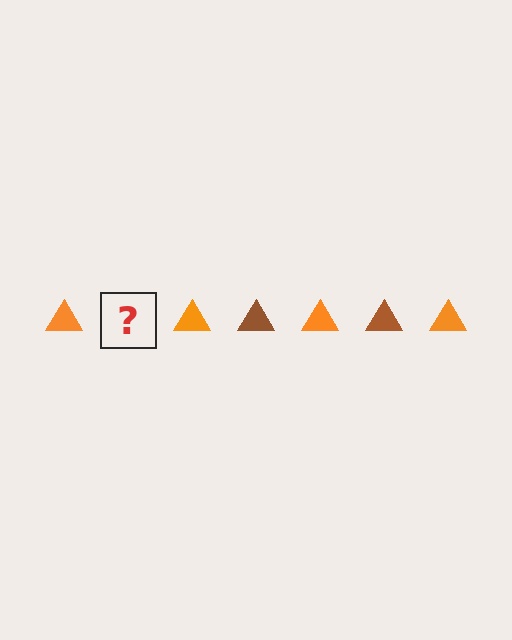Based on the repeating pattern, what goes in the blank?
The blank should be a brown triangle.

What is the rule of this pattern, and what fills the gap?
The rule is that the pattern cycles through orange, brown triangles. The gap should be filled with a brown triangle.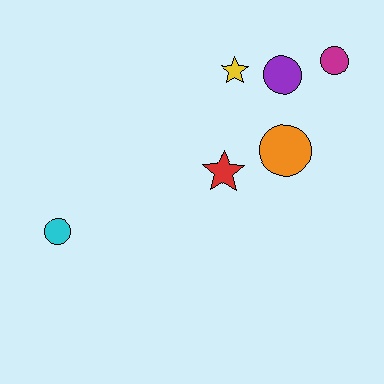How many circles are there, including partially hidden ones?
There are 4 circles.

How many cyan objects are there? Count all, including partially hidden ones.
There is 1 cyan object.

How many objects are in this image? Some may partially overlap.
There are 6 objects.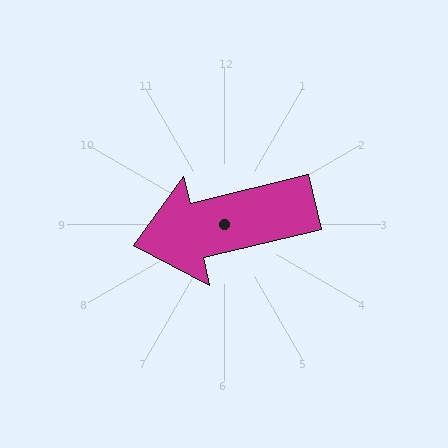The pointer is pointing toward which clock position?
Roughly 9 o'clock.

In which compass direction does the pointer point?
West.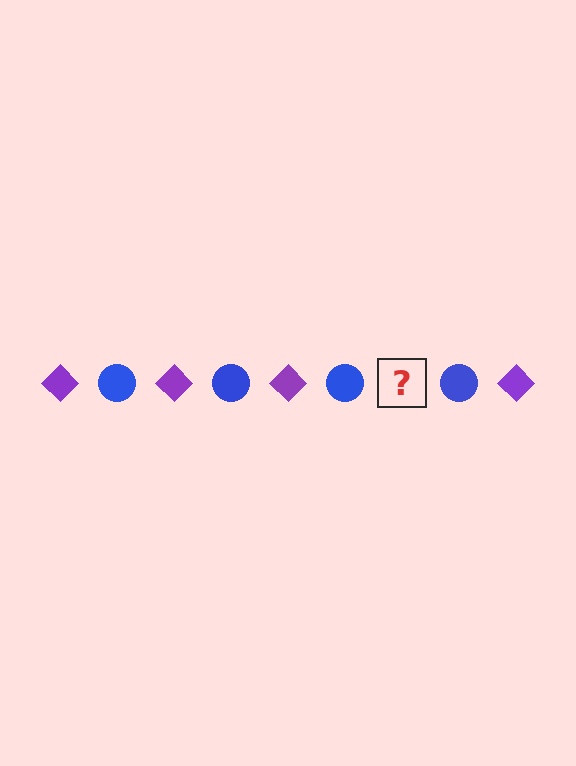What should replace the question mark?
The question mark should be replaced with a purple diamond.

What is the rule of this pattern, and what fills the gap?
The rule is that the pattern alternates between purple diamond and blue circle. The gap should be filled with a purple diamond.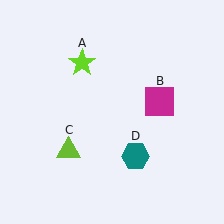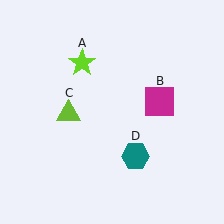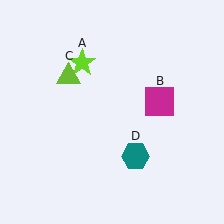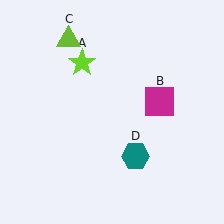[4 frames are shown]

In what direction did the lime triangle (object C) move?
The lime triangle (object C) moved up.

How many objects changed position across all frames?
1 object changed position: lime triangle (object C).